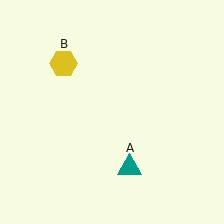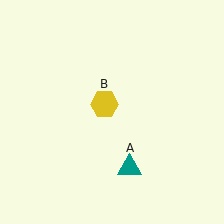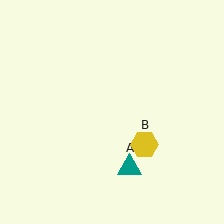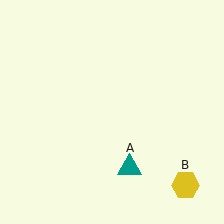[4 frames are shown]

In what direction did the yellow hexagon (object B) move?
The yellow hexagon (object B) moved down and to the right.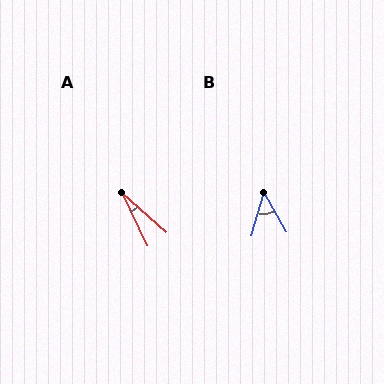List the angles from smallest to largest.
A (22°), B (45°).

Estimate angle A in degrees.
Approximately 22 degrees.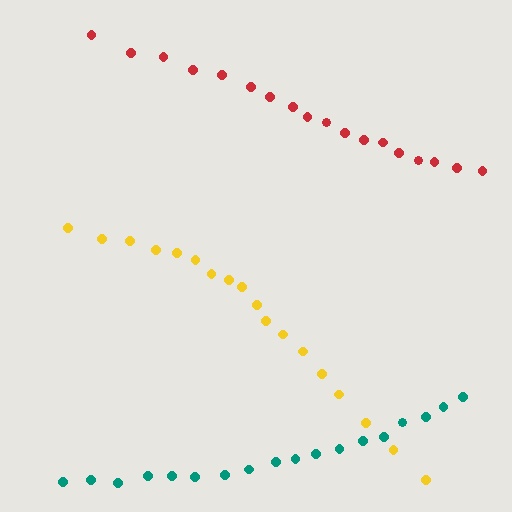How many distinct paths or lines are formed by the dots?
There are 3 distinct paths.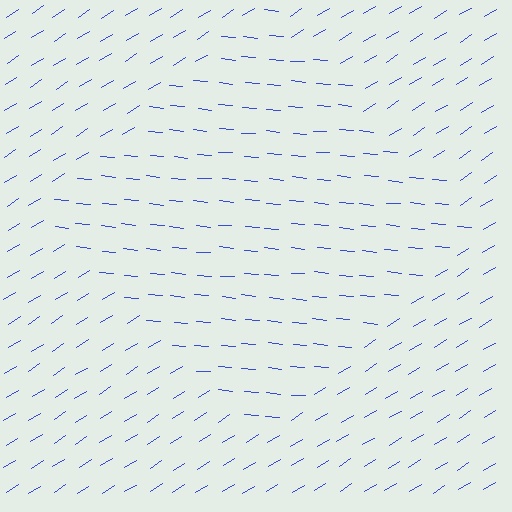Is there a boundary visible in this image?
Yes, there is a texture boundary formed by a change in line orientation.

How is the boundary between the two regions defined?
The boundary is defined purely by a change in line orientation (approximately 37 degrees difference). All lines are the same color and thickness.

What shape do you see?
I see a diamond.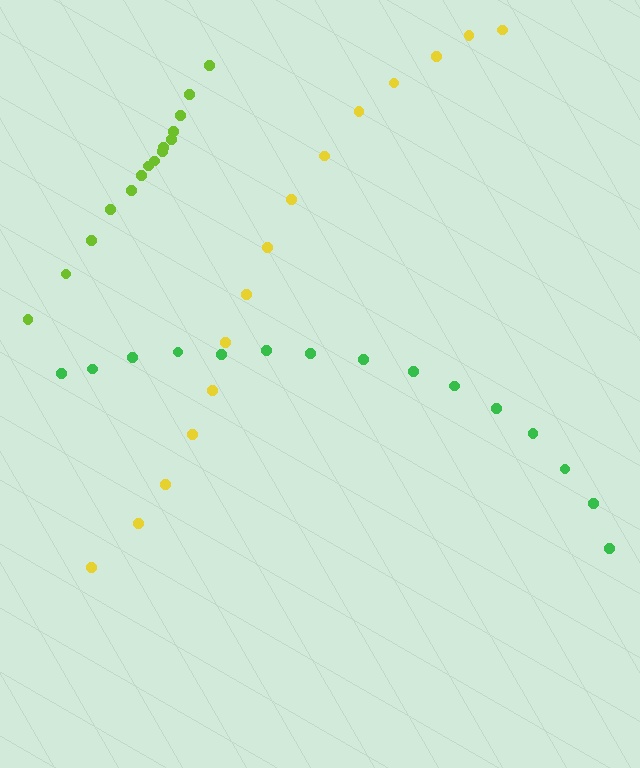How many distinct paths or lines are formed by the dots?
There are 3 distinct paths.